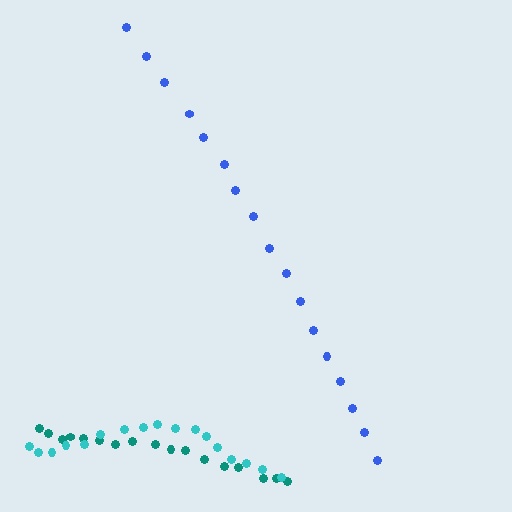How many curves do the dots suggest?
There are 3 distinct paths.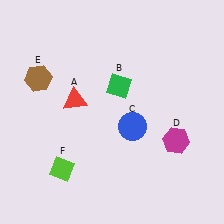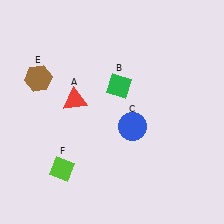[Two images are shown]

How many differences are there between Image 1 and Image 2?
There is 1 difference between the two images.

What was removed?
The magenta hexagon (D) was removed in Image 2.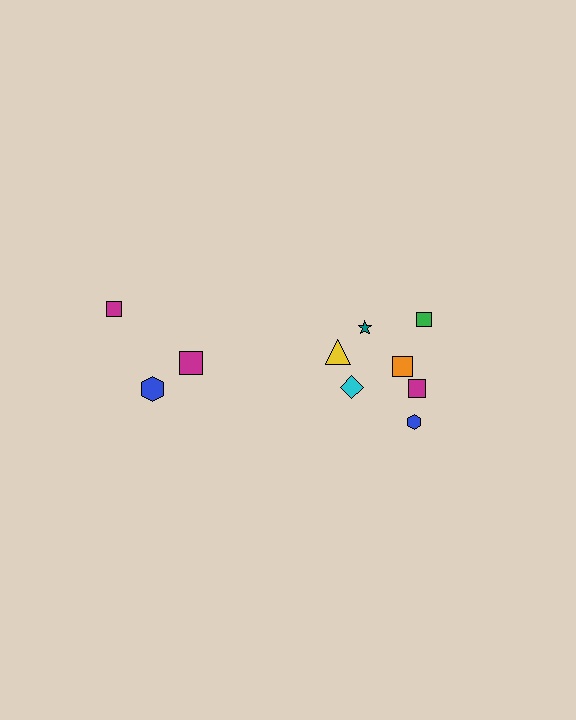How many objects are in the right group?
There are 7 objects.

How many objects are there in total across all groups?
There are 10 objects.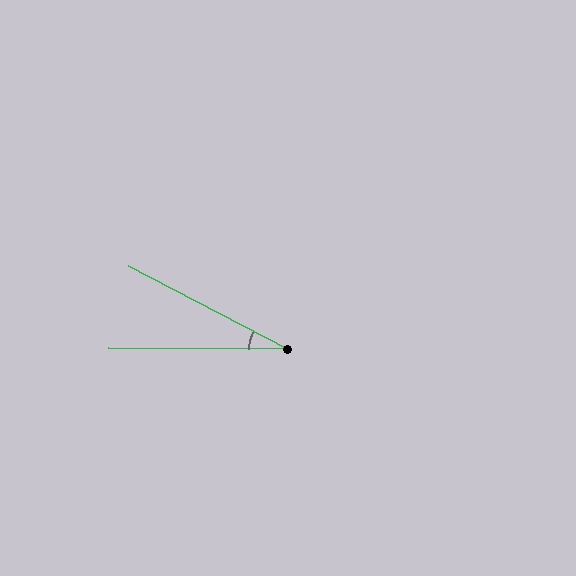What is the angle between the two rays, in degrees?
Approximately 27 degrees.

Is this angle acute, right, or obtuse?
It is acute.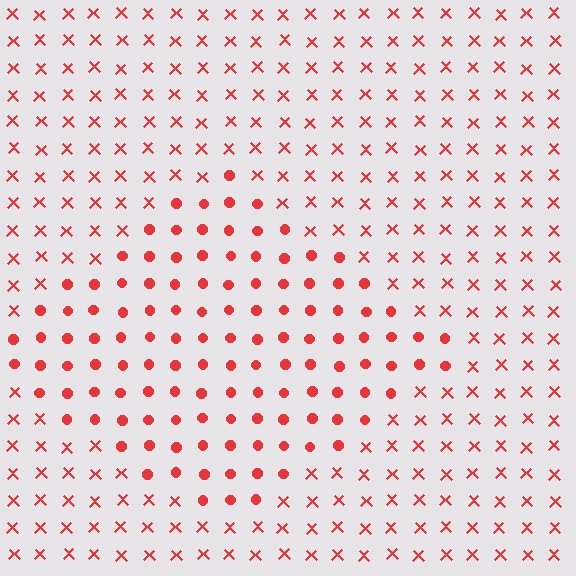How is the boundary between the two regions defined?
The boundary is defined by a change in element shape: circles inside vs. X marks outside. All elements share the same color and spacing.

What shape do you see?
I see a diamond.